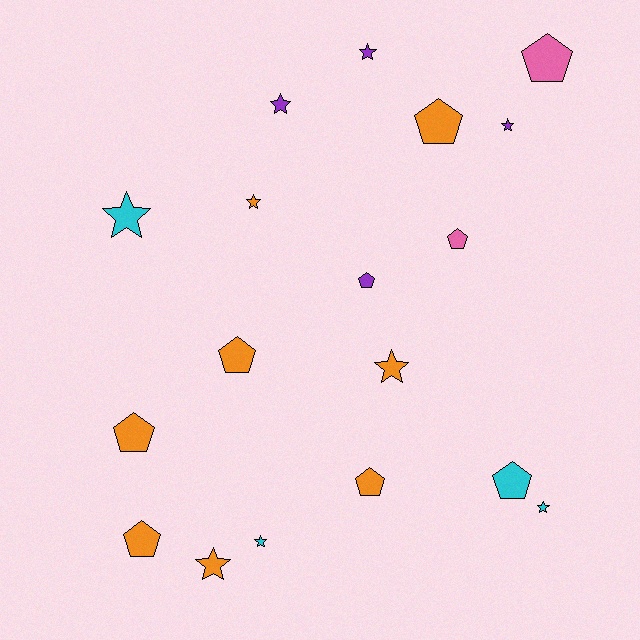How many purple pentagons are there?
There is 1 purple pentagon.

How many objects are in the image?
There are 18 objects.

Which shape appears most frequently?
Star, with 9 objects.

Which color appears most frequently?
Orange, with 8 objects.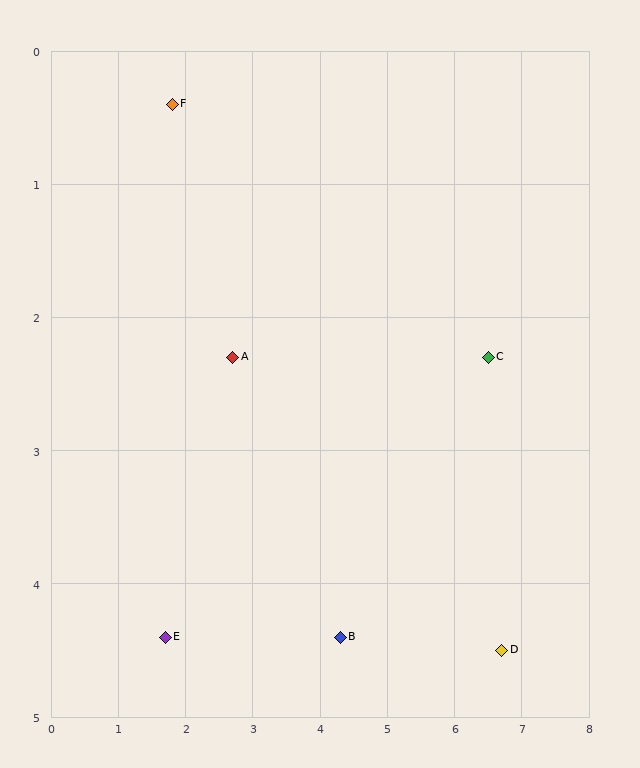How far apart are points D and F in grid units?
Points D and F are about 6.4 grid units apart.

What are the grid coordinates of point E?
Point E is at approximately (1.7, 4.4).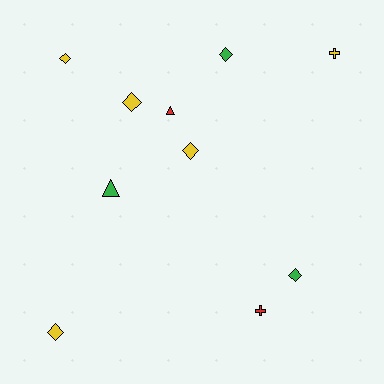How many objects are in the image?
There are 10 objects.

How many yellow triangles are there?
There are no yellow triangles.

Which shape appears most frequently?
Diamond, with 6 objects.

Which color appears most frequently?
Yellow, with 5 objects.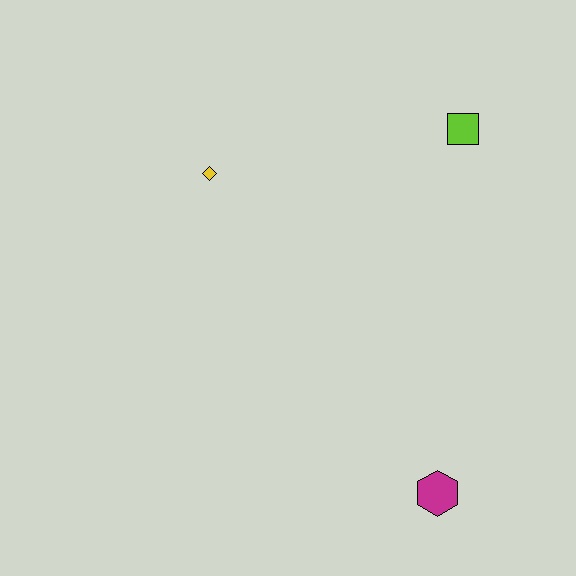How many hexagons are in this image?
There is 1 hexagon.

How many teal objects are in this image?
There are no teal objects.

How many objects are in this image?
There are 3 objects.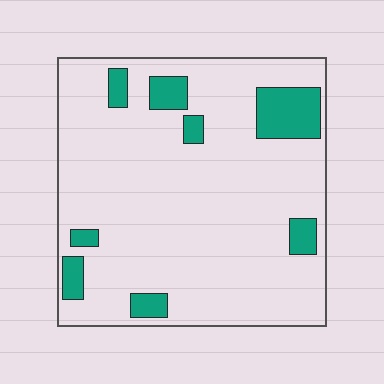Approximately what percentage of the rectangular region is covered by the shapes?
Approximately 15%.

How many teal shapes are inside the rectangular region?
8.